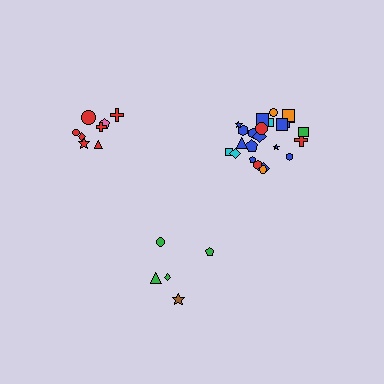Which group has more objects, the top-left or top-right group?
The top-right group.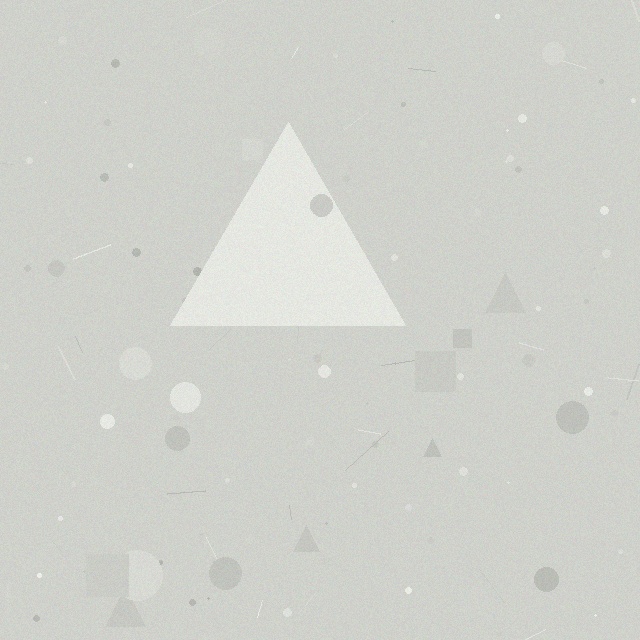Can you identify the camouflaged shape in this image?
The camouflaged shape is a triangle.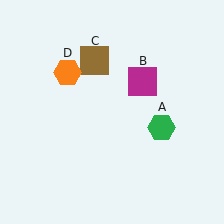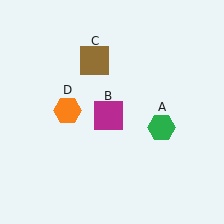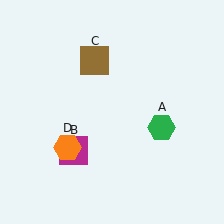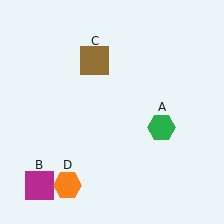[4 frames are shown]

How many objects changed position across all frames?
2 objects changed position: magenta square (object B), orange hexagon (object D).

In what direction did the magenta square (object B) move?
The magenta square (object B) moved down and to the left.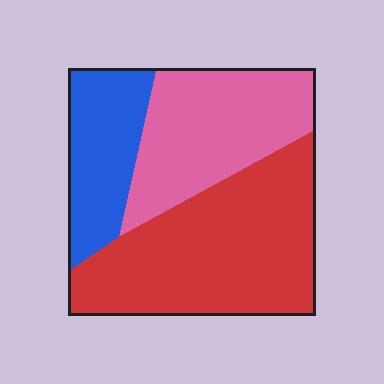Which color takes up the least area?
Blue, at roughly 20%.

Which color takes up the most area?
Red, at roughly 50%.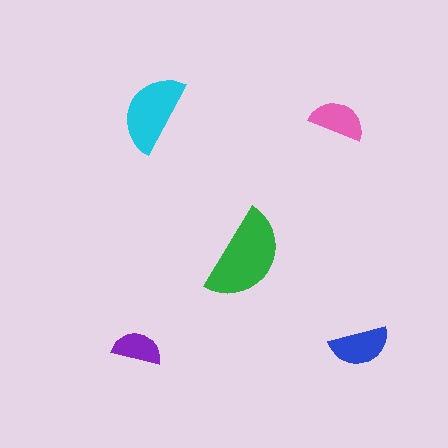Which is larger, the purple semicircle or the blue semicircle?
The blue one.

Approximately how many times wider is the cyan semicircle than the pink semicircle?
About 1.5 times wider.